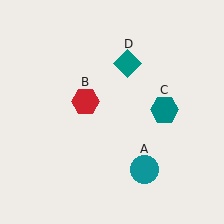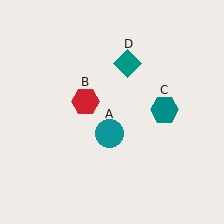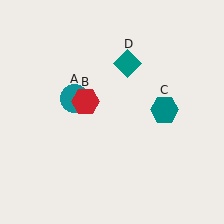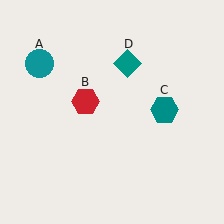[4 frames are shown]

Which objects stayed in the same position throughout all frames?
Red hexagon (object B) and teal hexagon (object C) and teal diamond (object D) remained stationary.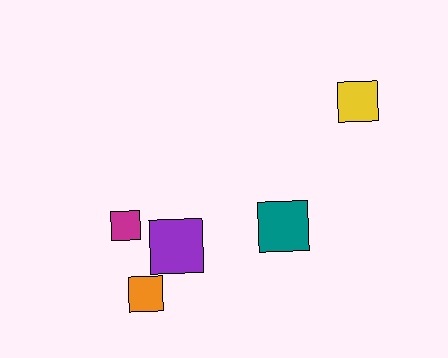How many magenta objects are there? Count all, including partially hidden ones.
There is 1 magenta object.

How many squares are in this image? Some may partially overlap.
There are 5 squares.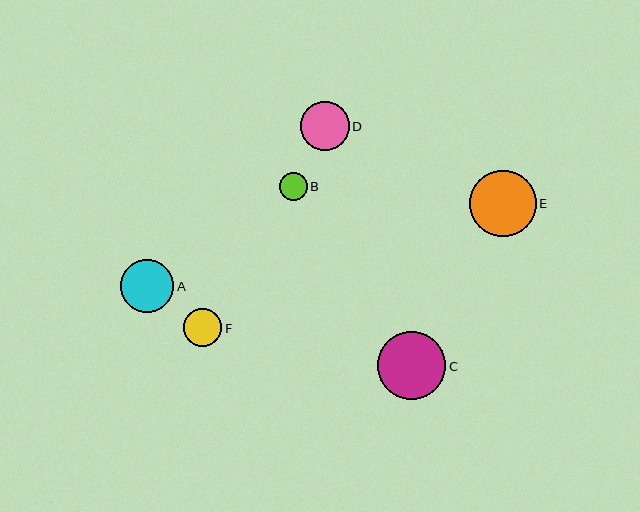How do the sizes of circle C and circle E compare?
Circle C and circle E are approximately the same size.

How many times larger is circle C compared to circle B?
Circle C is approximately 2.5 times the size of circle B.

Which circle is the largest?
Circle C is the largest with a size of approximately 68 pixels.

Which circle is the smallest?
Circle B is the smallest with a size of approximately 28 pixels.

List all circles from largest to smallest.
From largest to smallest: C, E, A, D, F, B.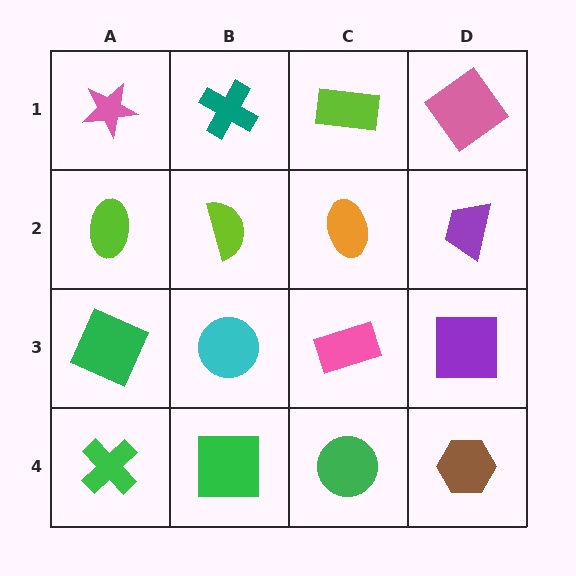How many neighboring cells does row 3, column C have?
4.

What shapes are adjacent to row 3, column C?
An orange ellipse (row 2, column C), a green circle (row 4, column C), a cyan circle (row 3, column B), a purple square (row 3, column D).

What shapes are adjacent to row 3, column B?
A lime semicircle (row 2, column B), a green square (row 4, column B), a green square (row 3, column A), a pink rectangle (row 3, column C).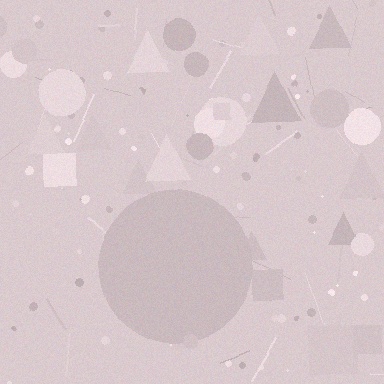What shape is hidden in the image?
A circle is hidden in the image.